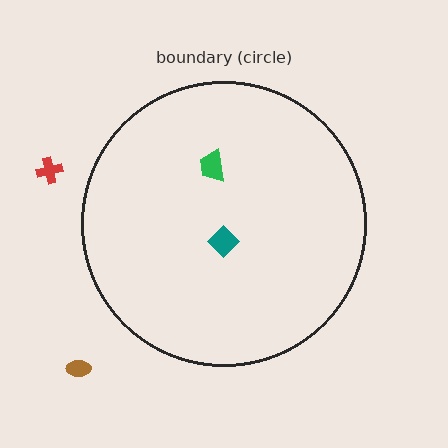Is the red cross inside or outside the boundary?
Outside.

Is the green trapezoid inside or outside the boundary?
Inside.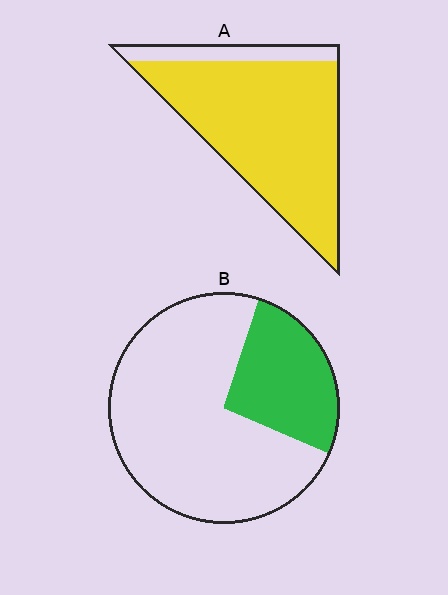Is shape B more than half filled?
No.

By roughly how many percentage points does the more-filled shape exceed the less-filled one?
By roughly 60 percentage points (A over B).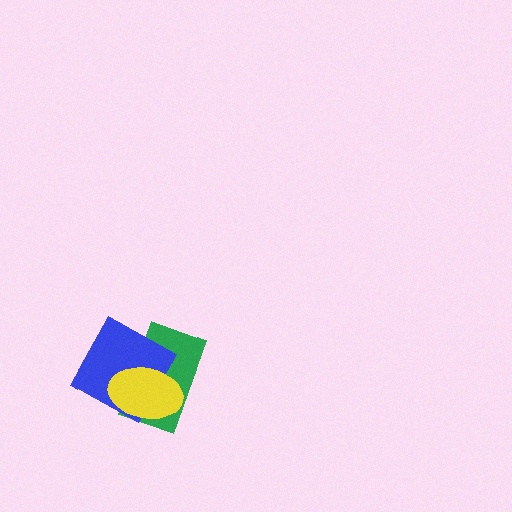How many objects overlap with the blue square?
2 objects overlap with the blue square.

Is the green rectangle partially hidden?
Yes, it is partially covered by another shape.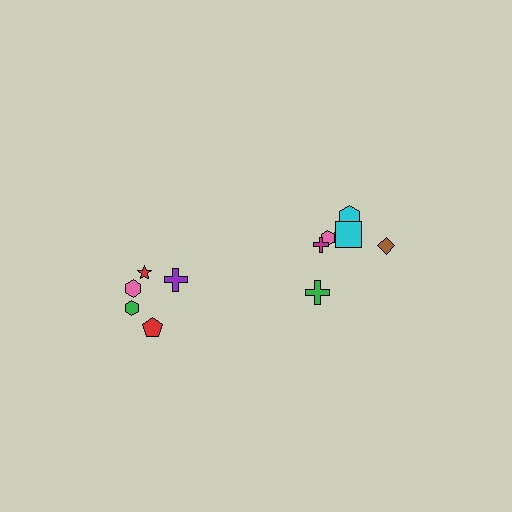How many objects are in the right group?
There are 7 objects.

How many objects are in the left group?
There are 5 objects.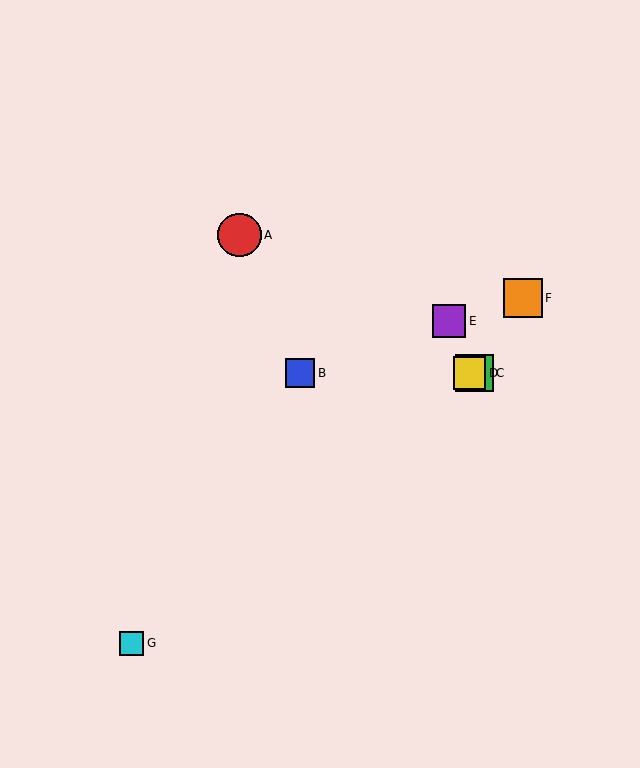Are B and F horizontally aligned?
No, B is at y≈373 and F is at y≈298.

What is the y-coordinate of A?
Object A is at y≈235.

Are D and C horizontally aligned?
Yes, both are at y≈373.